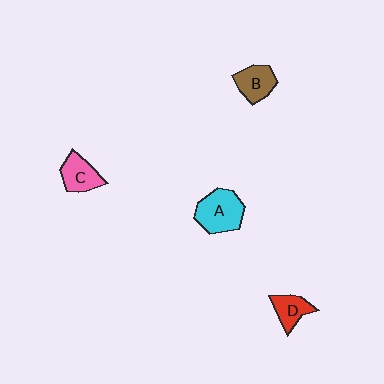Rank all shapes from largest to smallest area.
From largest to smallest: A (cyan), C (pink), B (brown), D (red).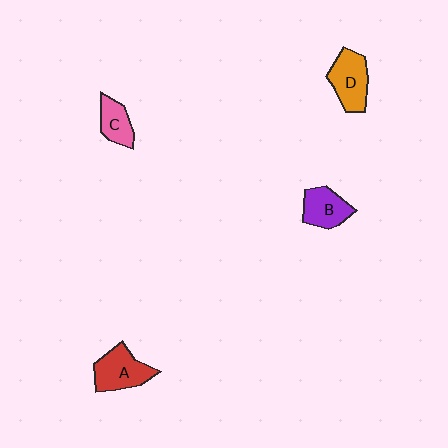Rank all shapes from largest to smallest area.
From largest to smallest: A (red), D (orange), B (purple), C (pink).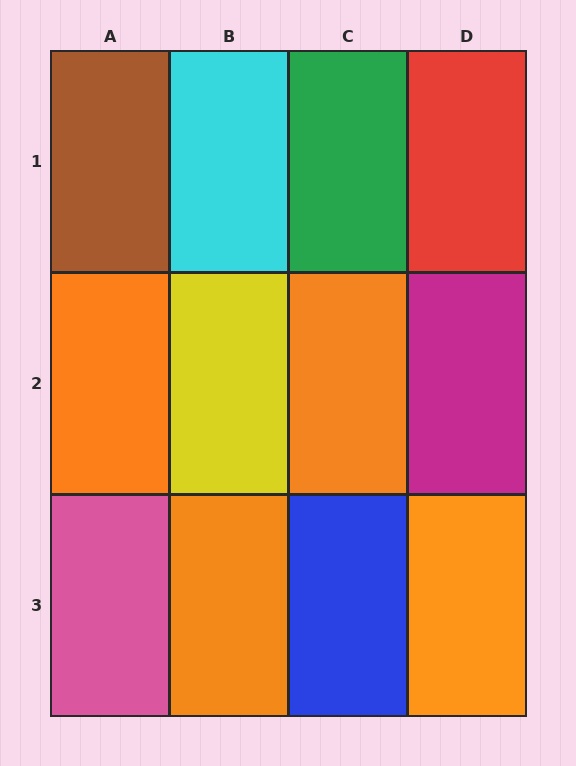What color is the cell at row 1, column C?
Green.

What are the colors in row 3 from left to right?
Pink, orange, blue, orange.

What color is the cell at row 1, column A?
Brown.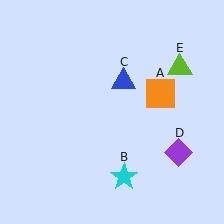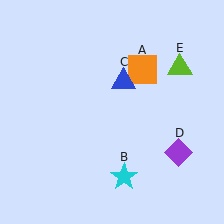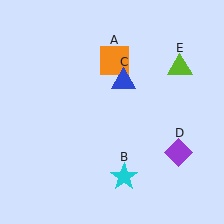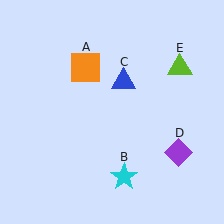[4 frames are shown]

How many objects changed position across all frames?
1 object changed position: orange square (object A).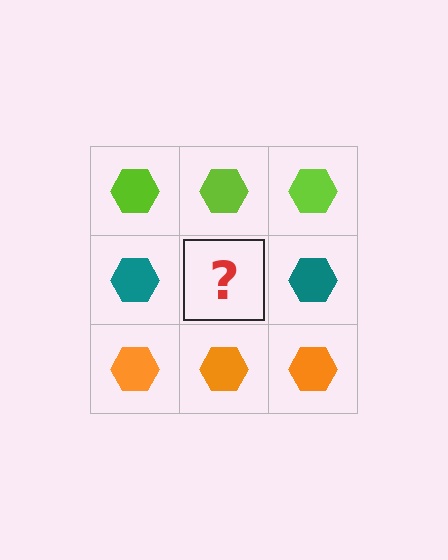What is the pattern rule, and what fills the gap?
The rule is that each row has a consistent color. The gap should be filled with a teal hexagon.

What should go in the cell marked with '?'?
The missing cell should contain a teal hexagon.